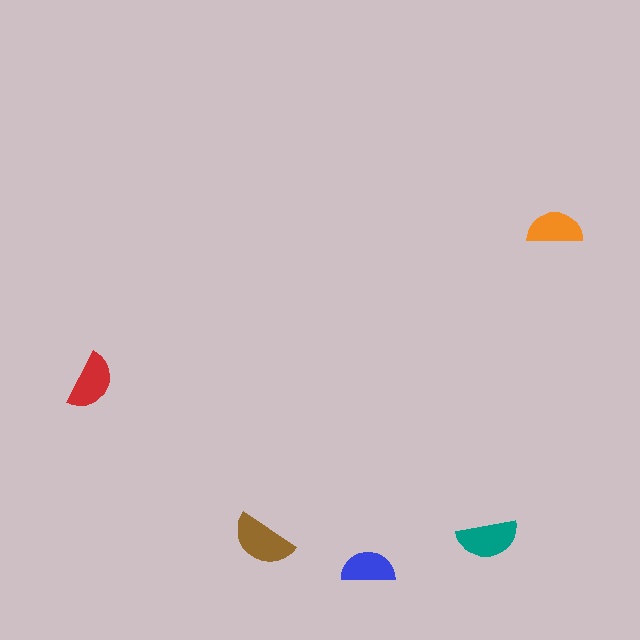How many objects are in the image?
There are 5 objects in the image.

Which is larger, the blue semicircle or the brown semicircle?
The brown one.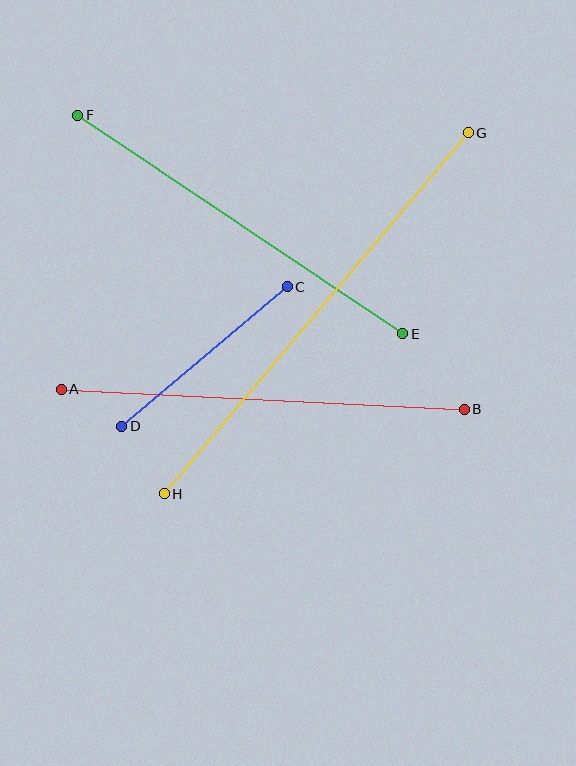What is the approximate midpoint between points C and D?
The midpoint is at approximately (205, 357) pixels.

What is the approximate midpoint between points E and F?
The midpoint is at approximately (240, 224) pixels.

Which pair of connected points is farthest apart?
Points G and H are farthest apart.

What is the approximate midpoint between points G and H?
The midpoint is at approximately (316, 313) pixels.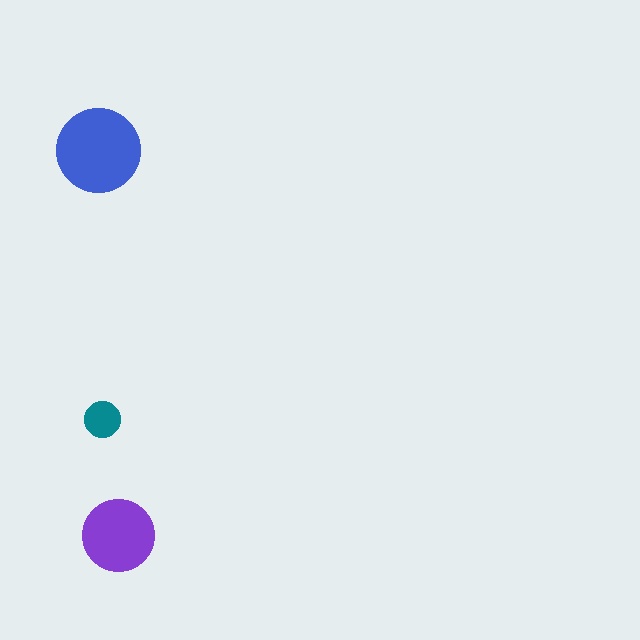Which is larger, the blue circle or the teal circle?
The blue one.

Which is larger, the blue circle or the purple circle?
The blue one.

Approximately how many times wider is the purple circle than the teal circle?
About 2 times wider.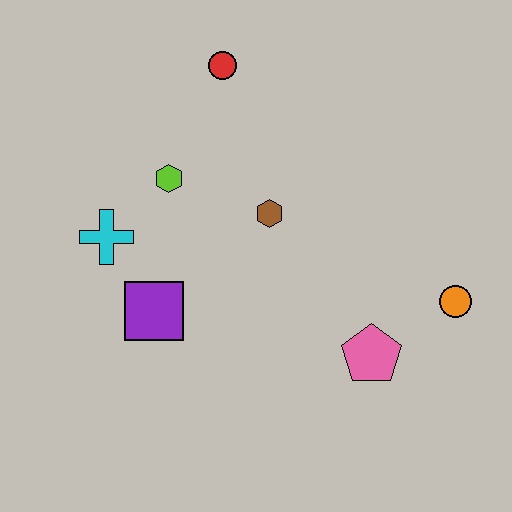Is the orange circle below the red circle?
Yes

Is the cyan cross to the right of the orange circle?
No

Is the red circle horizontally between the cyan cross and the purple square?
No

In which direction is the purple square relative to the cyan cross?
The purple square is below the cyan cross.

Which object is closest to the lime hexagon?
The cyan cross is closest to the lime hexagon.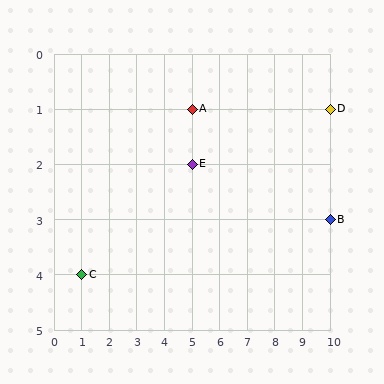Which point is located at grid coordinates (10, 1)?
Point D is at (10, 1).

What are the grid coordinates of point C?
Point C is at grid coordinates (1, 4).